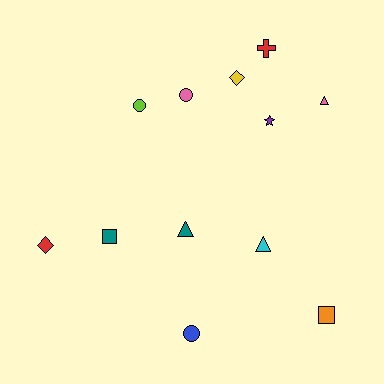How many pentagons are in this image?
There are no pentagons.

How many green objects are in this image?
There are no green objects.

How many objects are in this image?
There are 12 objects.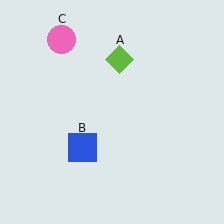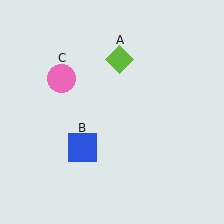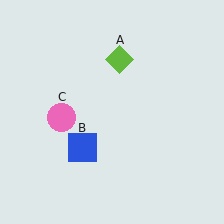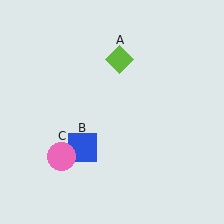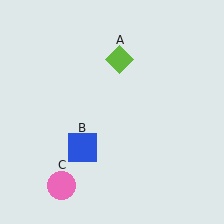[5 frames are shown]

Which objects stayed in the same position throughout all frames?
Lime diamond (object A) and blue square (object B) remained stationary.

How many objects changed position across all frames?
1 object changed position: pink circle (object C).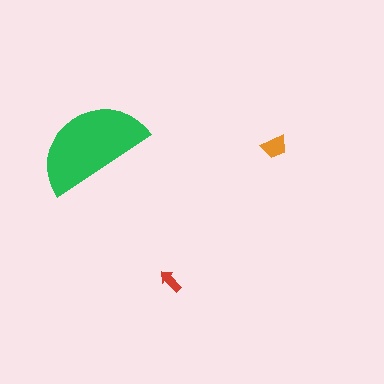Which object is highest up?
The green semicircle is topmost.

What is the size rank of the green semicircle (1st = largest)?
1st.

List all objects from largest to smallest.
The green semicircle, the orange trapezoid, the red arrow.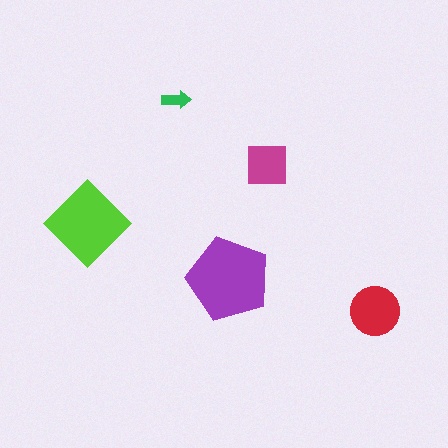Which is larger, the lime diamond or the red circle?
The lime diamond.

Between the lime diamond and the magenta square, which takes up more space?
The lime diamond.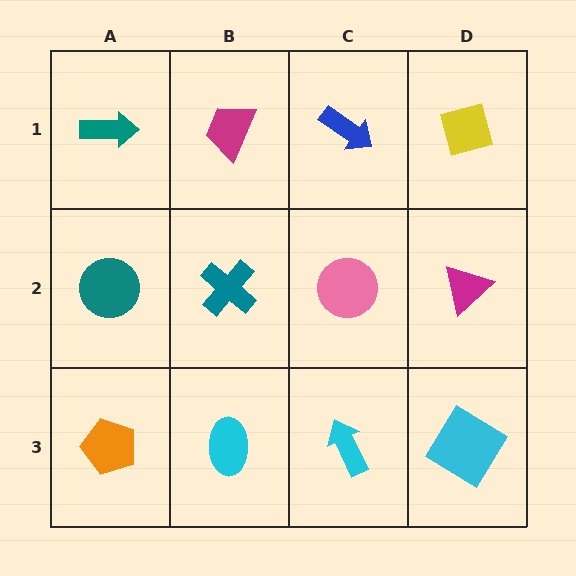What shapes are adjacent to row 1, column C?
A pink circle (row 2, column C), a magenta trapezoid (row 1, column B), a yellow diamond (row 1, column D).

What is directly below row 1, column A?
A teal circle.